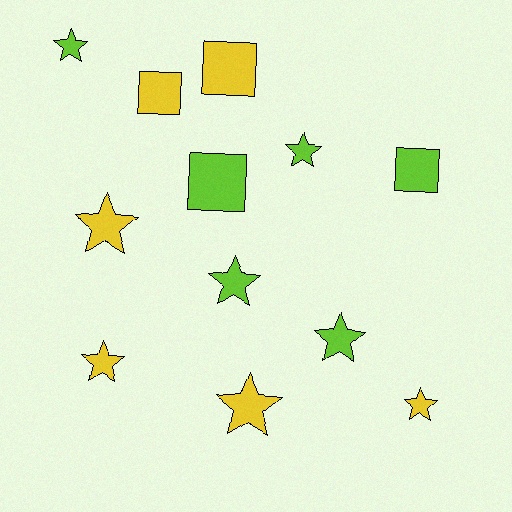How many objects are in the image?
There are 12 objects.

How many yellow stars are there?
There are 4 yellow stars.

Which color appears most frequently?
Yellow, with 6 objects.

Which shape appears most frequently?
Star, with 8 objects.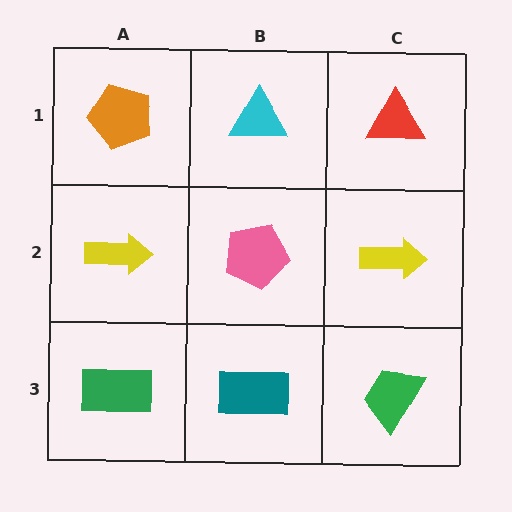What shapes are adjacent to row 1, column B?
A pink pentagon (row 2, column B), an orange pentagon (row 1, column A), a red triangle (row 1, column C).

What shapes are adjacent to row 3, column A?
A yellow arrow (row 2, column A), a teal rectangle (row 3, column B).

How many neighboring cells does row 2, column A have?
3.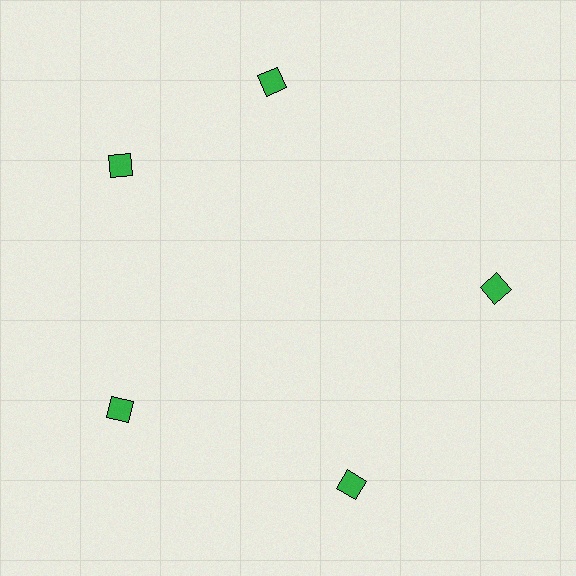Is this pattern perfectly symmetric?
No. The 5 green diamonds are arranged in a ring, but one element near the 1 o'clock position is rotated out of alignment along the ring, breaking the 5-fold rotational symmetry.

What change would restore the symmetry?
The symmetry would be restored by rotating it back into even spacing with its neighbors so that all 5 diamonds sit at equal angles and equal distance from the center.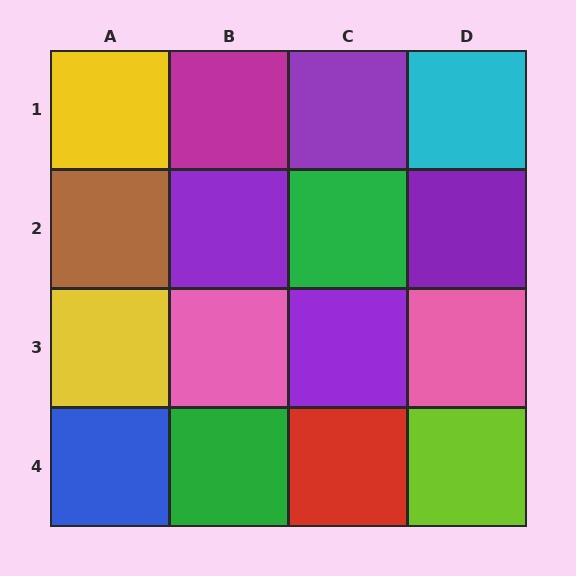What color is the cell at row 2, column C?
Green.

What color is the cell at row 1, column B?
Magenta.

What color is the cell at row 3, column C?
Purple.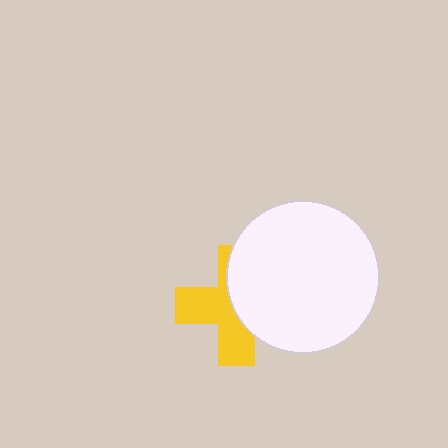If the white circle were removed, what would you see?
You would see the complete yellow cross.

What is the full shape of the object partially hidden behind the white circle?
The partially hidden object is a yellow cross.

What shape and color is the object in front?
The object in front is a white circle.